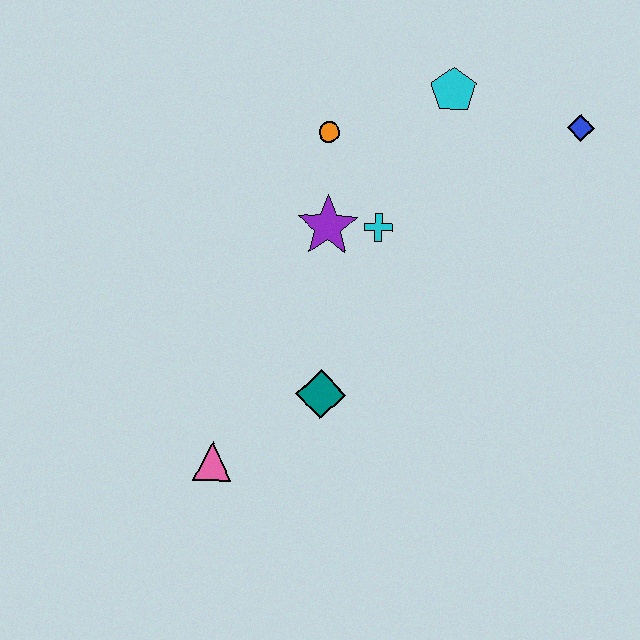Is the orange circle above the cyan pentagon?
No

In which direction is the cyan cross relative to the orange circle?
The cyan cross is below the orange circle.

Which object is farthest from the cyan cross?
The pink triangle is farthest from the cyan cross.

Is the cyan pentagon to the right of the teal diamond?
Yes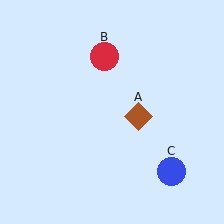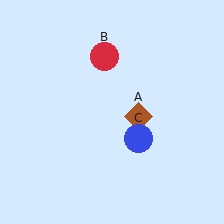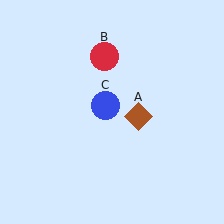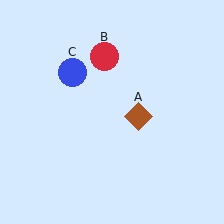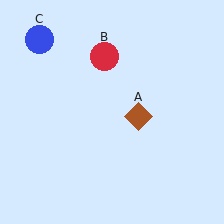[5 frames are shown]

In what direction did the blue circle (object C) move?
The blue circle (object C) moved up and to the left.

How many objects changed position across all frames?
1 object changed position: blue circle (object C).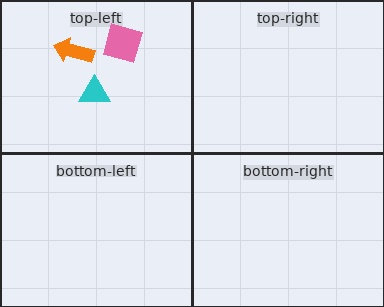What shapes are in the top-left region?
The orange arrow, the pink diamond, the cyan triangle.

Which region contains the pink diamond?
The top-left region.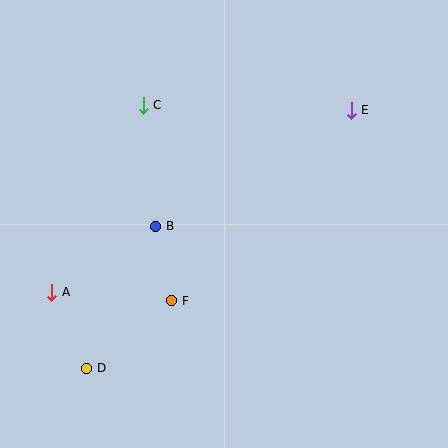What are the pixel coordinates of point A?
Point A is at (52, 292).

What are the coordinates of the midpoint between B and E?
The midpoint between B and E is at (254, 168).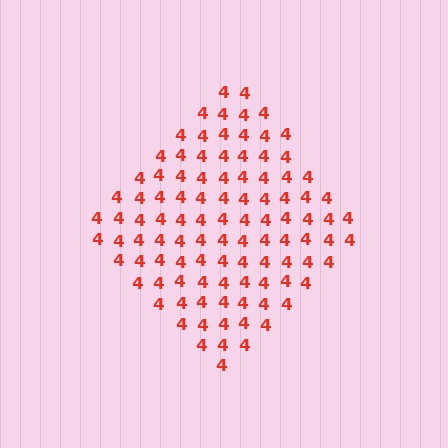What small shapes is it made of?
It is made of small digit 4's.